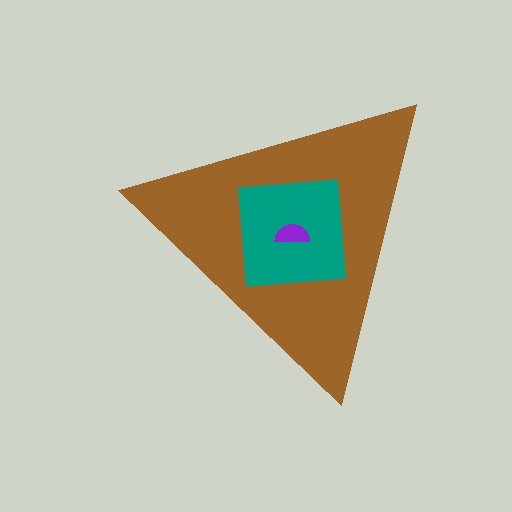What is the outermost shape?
The brown triangle.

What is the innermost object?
The purple semicircle.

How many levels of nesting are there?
3.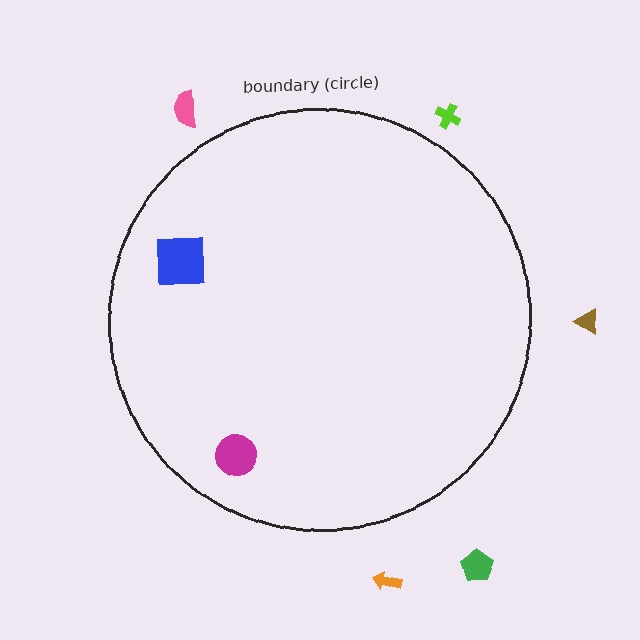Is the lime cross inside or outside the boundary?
Outside.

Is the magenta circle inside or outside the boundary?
Inside.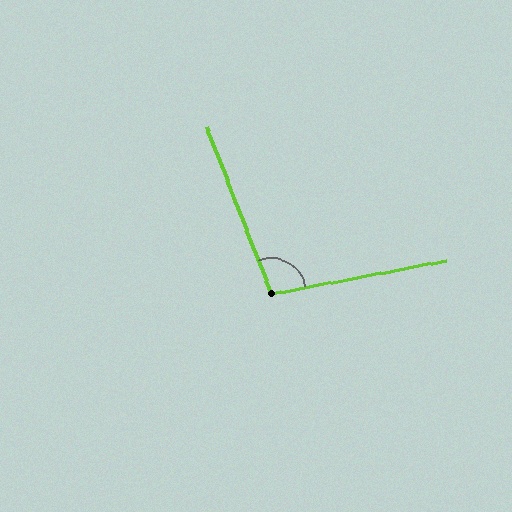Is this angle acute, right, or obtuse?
It is obtuse.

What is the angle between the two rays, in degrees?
Approximately 100 degrees.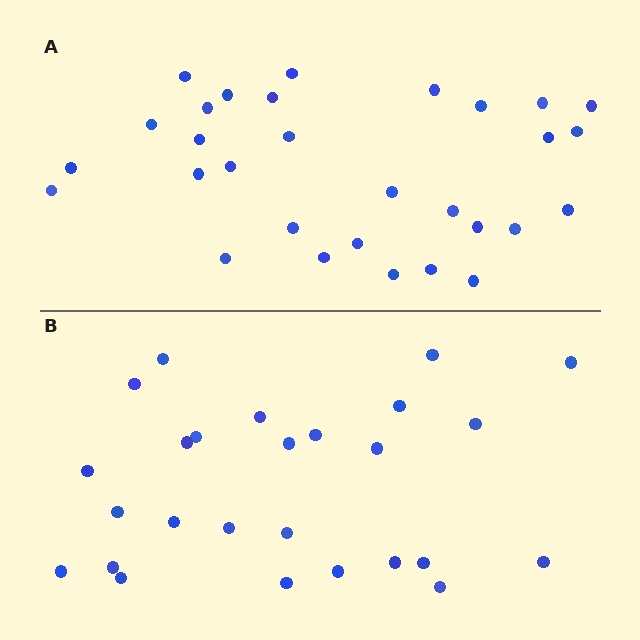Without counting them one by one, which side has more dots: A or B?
Region A (the top region) has more dots.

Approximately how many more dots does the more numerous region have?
Region A has about 4 more dots than region B.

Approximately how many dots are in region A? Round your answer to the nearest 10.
About 30 dots.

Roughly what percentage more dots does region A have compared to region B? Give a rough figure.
About 15% more.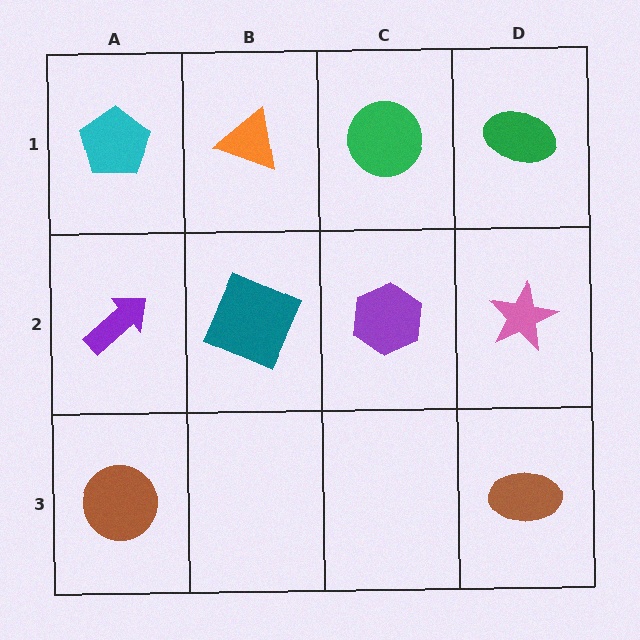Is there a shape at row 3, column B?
No, that cell is empty.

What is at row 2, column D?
A pink star.